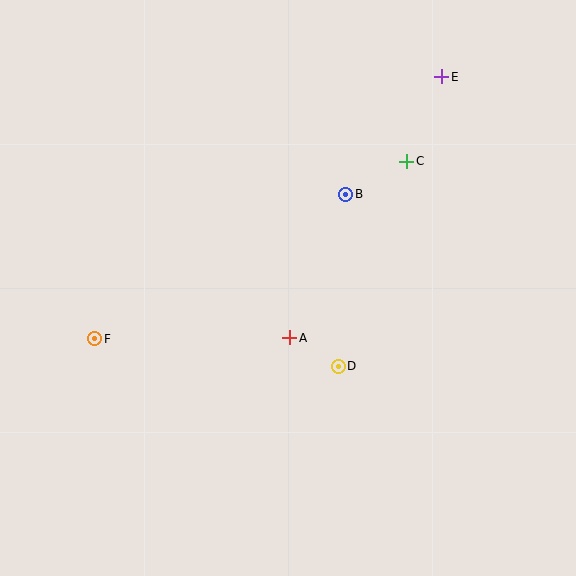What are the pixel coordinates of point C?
Point C is at (407, 161).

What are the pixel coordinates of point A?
Point A is at (290, 338).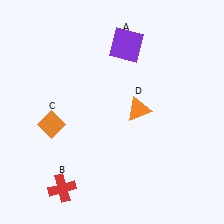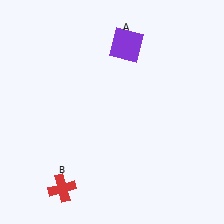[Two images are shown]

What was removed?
The orange triangle (D), the orange diamond (C) were removed in Image 2.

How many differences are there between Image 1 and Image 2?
There are 2 differences between the two images.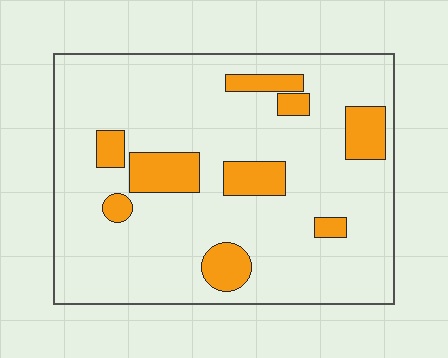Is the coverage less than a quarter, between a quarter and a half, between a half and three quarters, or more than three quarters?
Less than a quarter.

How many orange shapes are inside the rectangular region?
9.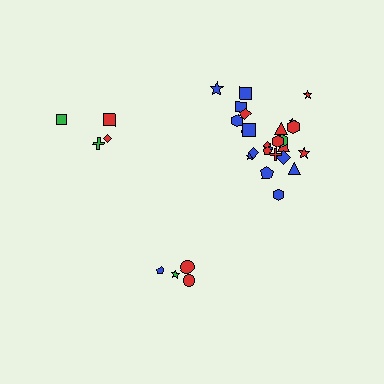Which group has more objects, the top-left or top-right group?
The top-right group.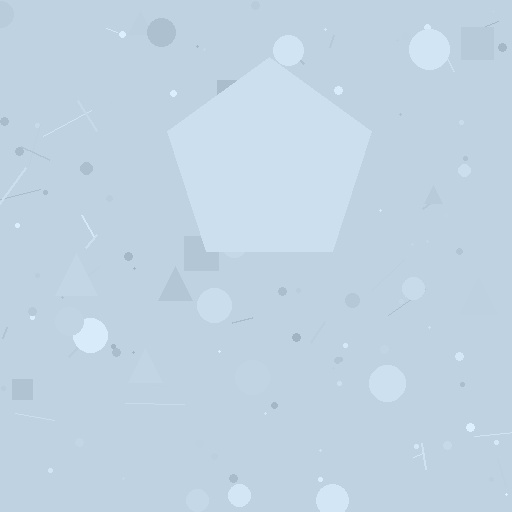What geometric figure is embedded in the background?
A pentagon is embedded in the background.